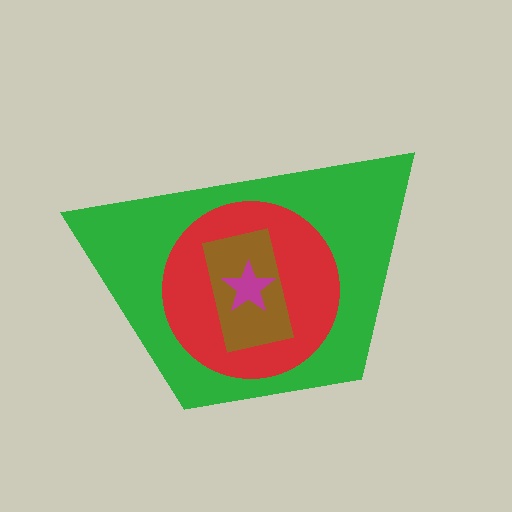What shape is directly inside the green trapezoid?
The red circle.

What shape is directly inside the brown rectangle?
The magenta star.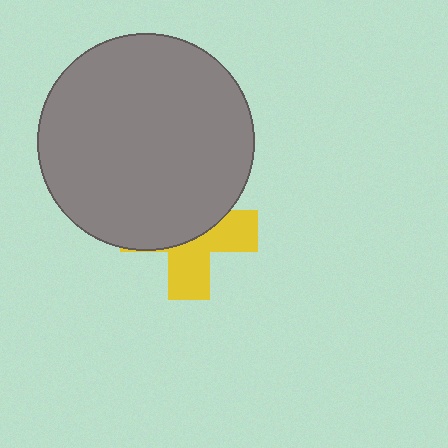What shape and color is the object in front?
The object in front is a gray circle.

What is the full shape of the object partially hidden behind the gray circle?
The partially hidden object is a yellow cross.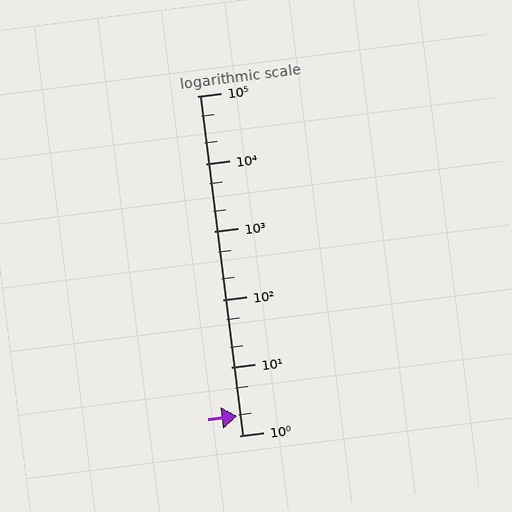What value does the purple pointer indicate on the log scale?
The pointer indicates approximately 1.9.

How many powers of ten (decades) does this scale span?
The scale spans 5 decades, from 1 to 100000.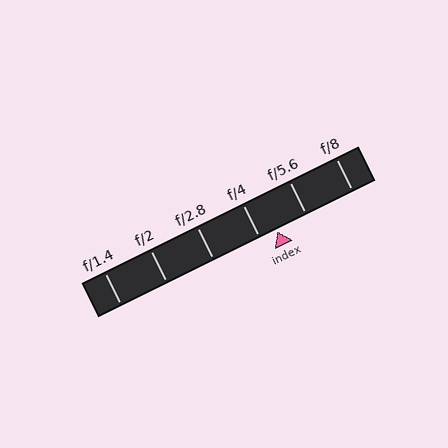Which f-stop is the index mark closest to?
The index mark is closest to f/4.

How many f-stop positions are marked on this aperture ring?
There are 6 f-stop positions marked.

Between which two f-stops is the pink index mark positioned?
The index mark is between f/4 and f/5.6.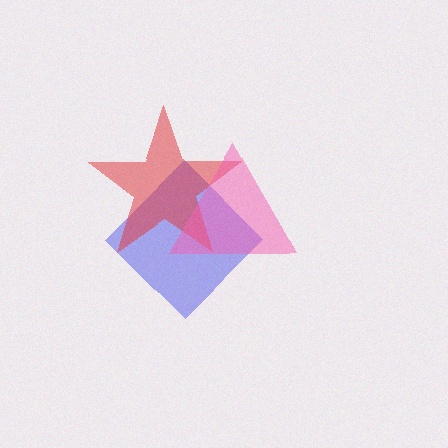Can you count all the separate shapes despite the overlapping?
Yes, there are 3 separate shapes.